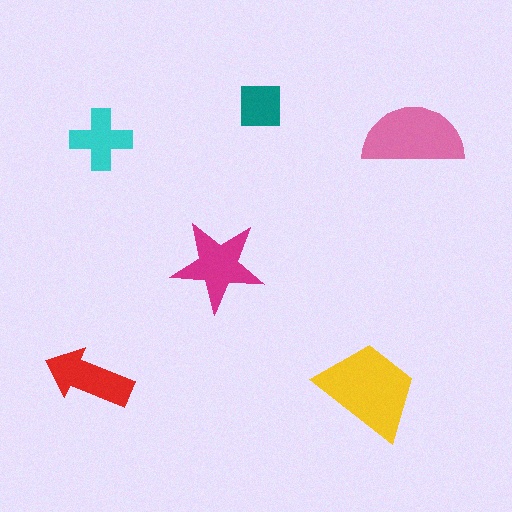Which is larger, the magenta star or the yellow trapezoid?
The yellow trapezoid.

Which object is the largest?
The yellow trapezoid.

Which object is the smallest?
The teal square.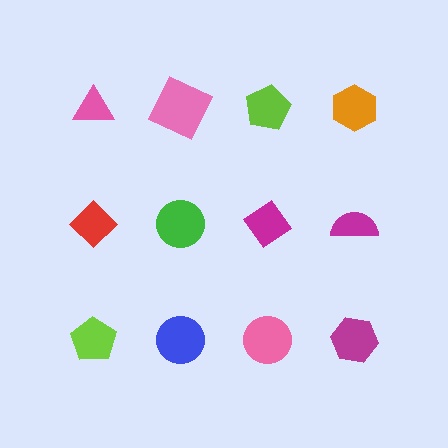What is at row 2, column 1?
A red diamond.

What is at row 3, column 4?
A magenta hexagon.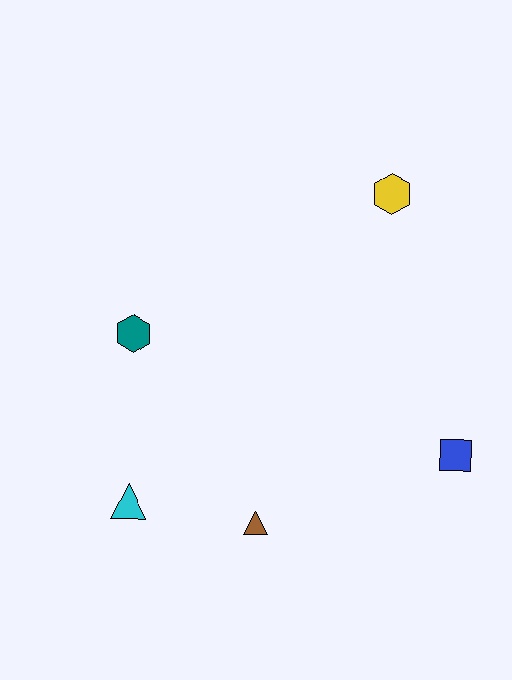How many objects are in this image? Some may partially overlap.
There are 5 objects.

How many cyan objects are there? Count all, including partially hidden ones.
There is 1 cyan object.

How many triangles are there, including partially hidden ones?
There are 2 triangles.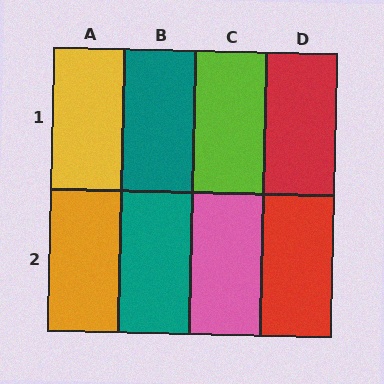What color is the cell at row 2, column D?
Red.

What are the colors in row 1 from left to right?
Yellow, teal, lime, red.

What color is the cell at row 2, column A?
Orange.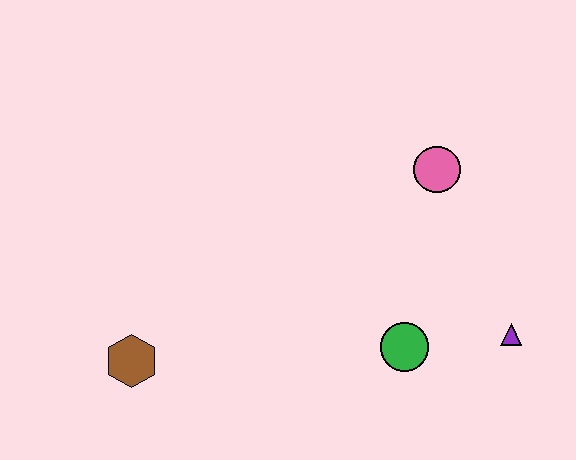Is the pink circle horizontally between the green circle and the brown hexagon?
No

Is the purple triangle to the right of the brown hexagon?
Yes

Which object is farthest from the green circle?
The brown hexagon is farthest from the green circle.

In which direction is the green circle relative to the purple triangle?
The green circle is to the left of the purple triangle.